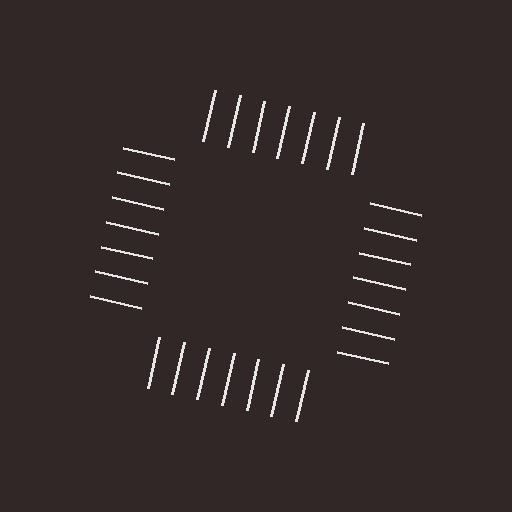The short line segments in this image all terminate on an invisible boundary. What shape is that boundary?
An illusory square — the line segments terminate on its edges but no continuous stroke is drawn.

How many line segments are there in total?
28 — 7 along each of the 4 edges.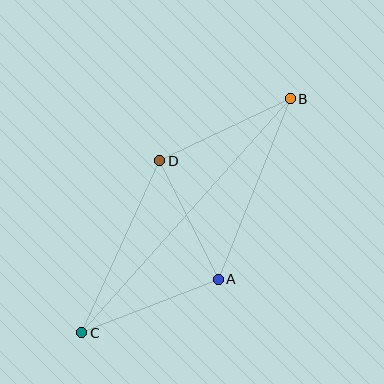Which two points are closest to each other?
Points A and D are closest to each other.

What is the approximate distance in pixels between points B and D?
The distance between B and D is approximately 145 pixels.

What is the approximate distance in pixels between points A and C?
The distance between A and C is approximately 147 pixels.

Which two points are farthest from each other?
Points B and C are farthest from each other.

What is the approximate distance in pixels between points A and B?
The distance between A and B is approximately 194 pixels.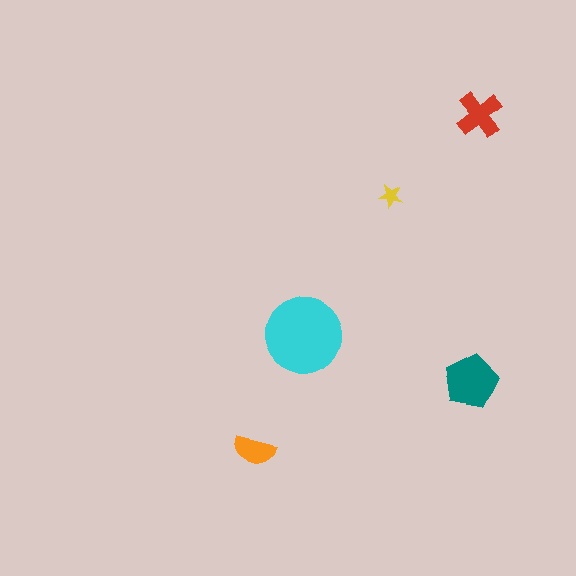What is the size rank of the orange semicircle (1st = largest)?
4th.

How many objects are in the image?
There are 5 objects in the image.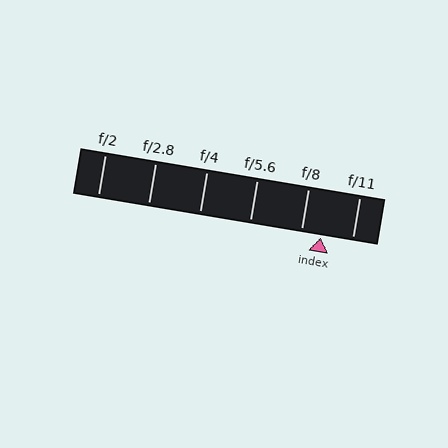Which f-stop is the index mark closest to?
The index mark is closest to f/8.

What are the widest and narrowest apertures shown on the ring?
The widest aperture shown is f/2 and the narrowest is f/11.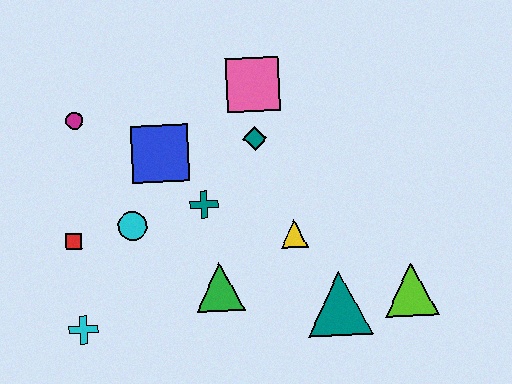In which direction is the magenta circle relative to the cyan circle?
The magenta circle is above the cyan circle.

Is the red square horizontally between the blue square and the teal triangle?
No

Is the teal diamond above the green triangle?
Yes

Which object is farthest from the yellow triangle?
The magenta circle is farthest from the yellow triangle.